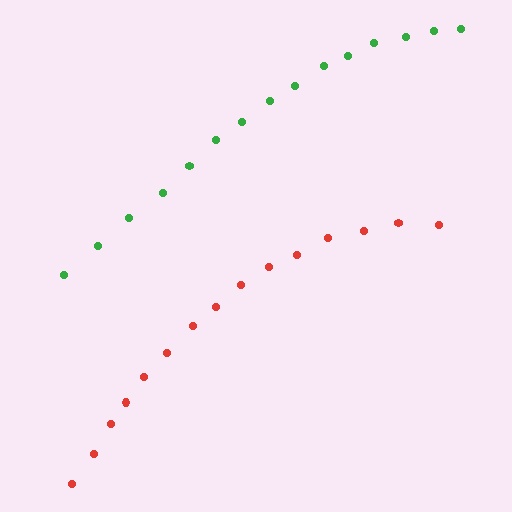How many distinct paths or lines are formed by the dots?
There are 2 distinct paths.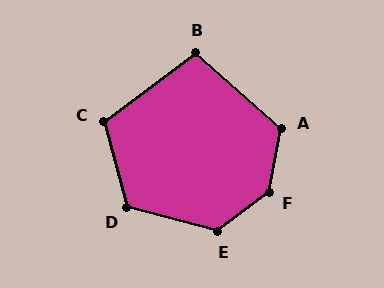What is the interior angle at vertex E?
Approximately 128 degrees (obtuse).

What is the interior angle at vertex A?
Approximately 120 degrees (obtuse).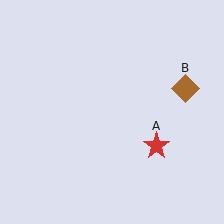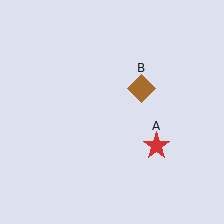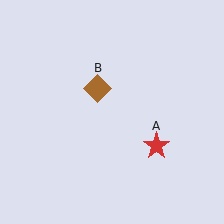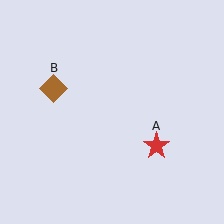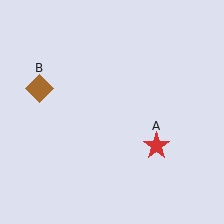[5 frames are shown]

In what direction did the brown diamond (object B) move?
The brown diamond (object B) moved left.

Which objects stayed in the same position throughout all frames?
Red star (object A) remained stationary.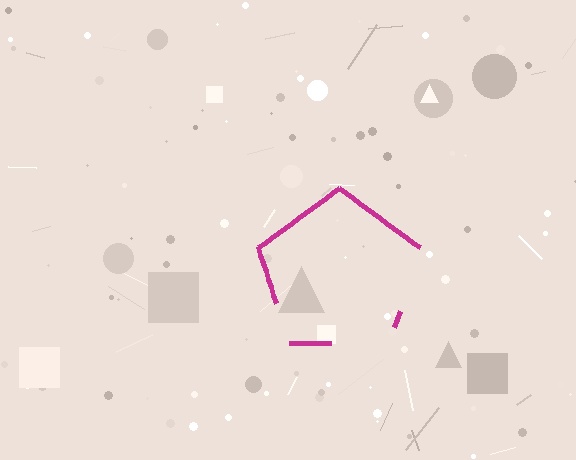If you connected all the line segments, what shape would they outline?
They would outline a pentagon.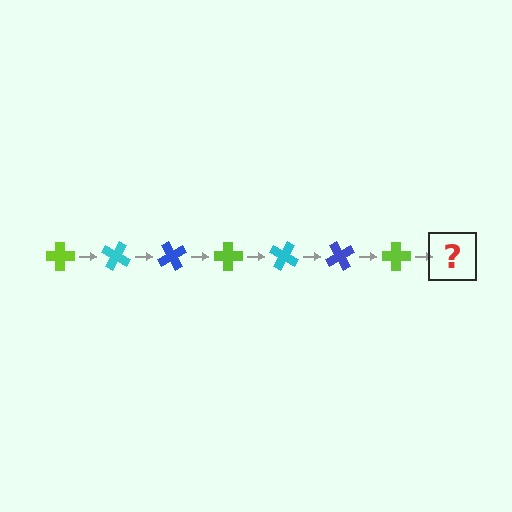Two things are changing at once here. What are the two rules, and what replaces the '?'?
The two rules are that it rotates 30 degrees each step and the color cycles through lime, cyan, and blue. The '?' should be a cyan cross, rotated 210 degrees from the start.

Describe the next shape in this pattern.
It should be a cyan cross, rotated 210 degrees from the start.